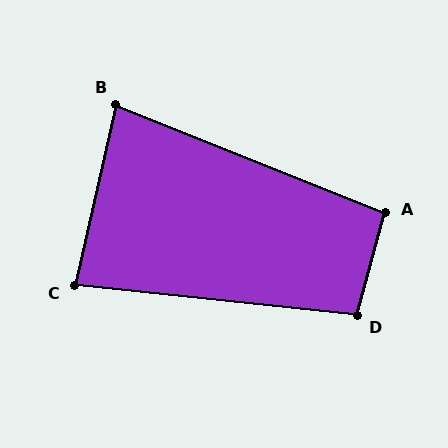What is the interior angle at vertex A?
Approximately 97 degrees (obtuse).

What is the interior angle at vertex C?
Approximately 83 degrees (acute).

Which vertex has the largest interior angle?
D, at approximately 99 degrees.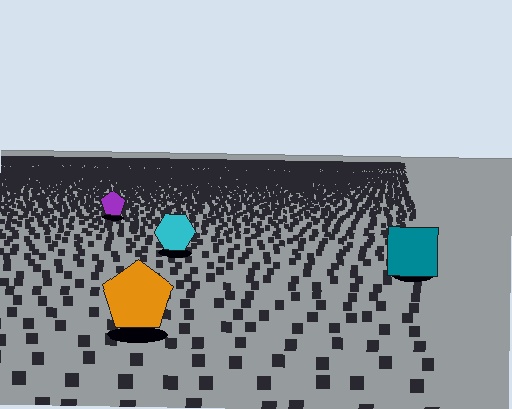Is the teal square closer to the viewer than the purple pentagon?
Yes. The teal square is closer — you can tell from the texture gradient: the ground texture is coarser near it.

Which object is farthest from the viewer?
The purple pentagon is farthest from the viewer. It appears smaller and the ground texture around it is denser.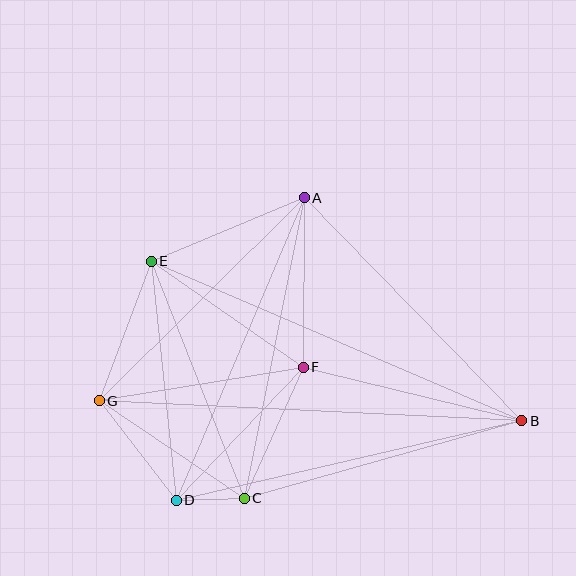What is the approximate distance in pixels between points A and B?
The distance between A and B is approximately 311 pixels.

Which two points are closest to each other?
Points C and D are closest to each other.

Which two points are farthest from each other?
Points B and G are farthest from each other.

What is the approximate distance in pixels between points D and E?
The distance between D and E is approximately 240 pixels.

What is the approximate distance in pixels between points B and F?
The distance between B and F is approximately 225 pixels.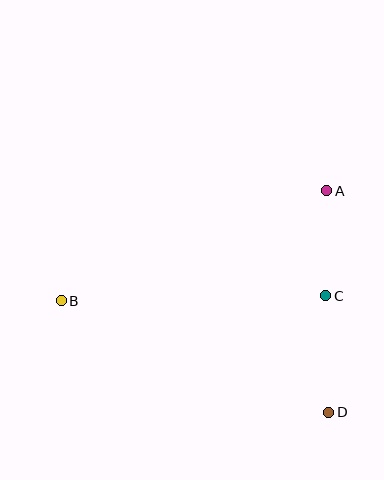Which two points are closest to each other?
Points A and C are closest to each other.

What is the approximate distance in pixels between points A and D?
The distance between A and D is approximately 222 pixels.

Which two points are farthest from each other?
Points B and D are farthest from each other.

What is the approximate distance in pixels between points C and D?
The distance between C and D is approximately 117 pixels.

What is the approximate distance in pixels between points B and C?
The distance between B and C is approximately 265 pixels.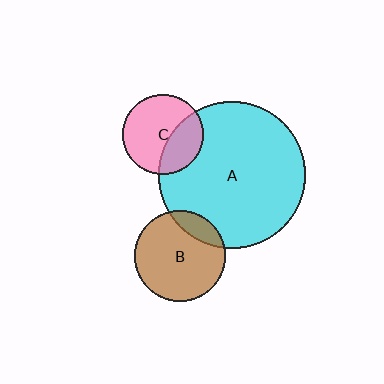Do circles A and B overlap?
Yes.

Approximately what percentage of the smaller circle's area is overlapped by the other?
Approximately 15%.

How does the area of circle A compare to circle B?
Approximately 2.6 times.